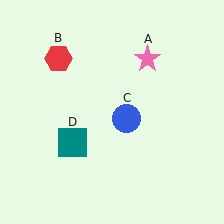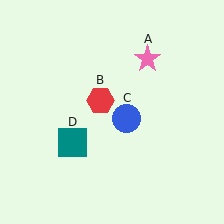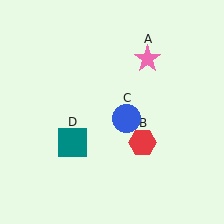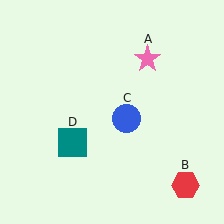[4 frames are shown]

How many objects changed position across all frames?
1 object changed position: red hexagon (object B).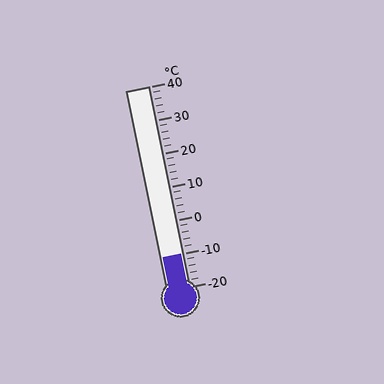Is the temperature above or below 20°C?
The temperature is below 20°C.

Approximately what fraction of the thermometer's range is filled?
The thermometer is filled to approximately 15% of its range.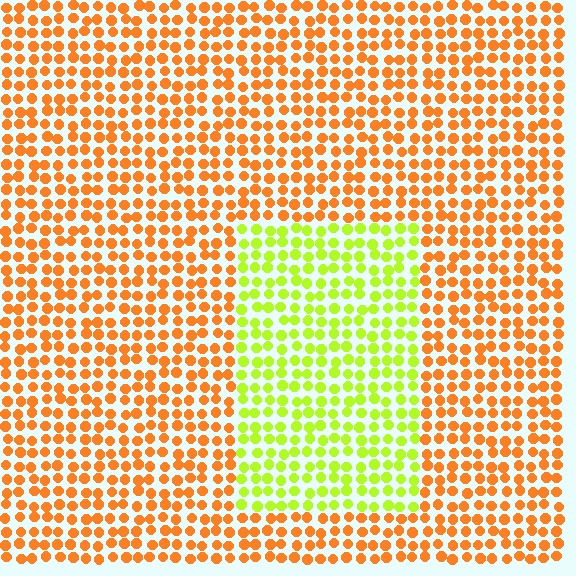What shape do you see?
I see a rectangle.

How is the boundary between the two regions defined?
The boundary is defined purely by a slight shift in hue (about 55 degrees). Spacing, size, and orientation are identical on both sides.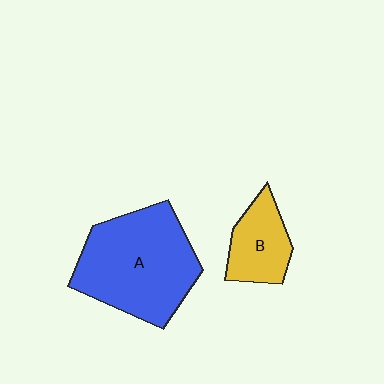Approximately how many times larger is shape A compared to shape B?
Approximately 2.4 times.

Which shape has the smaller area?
Shape B (yellow).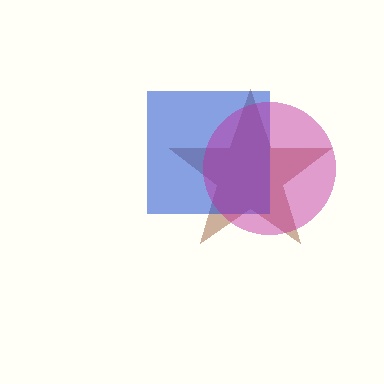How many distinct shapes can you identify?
There are 3 distinct shapes: a brown star, a blue square, a magenta circle.